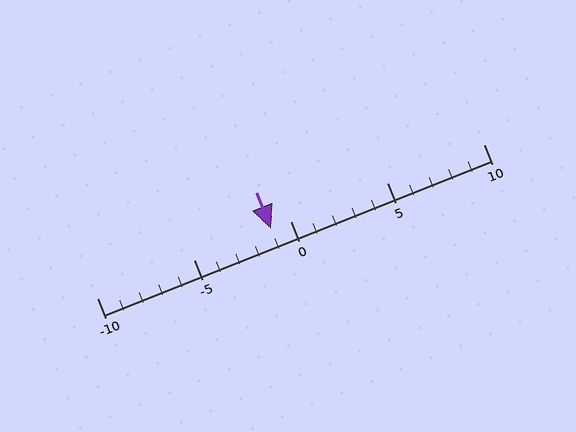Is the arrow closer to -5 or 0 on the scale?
The arrow is closer to 0.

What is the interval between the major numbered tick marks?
The major tick marks are spaced 5 units apart.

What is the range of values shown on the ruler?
The ruler shows values from -10 to 10.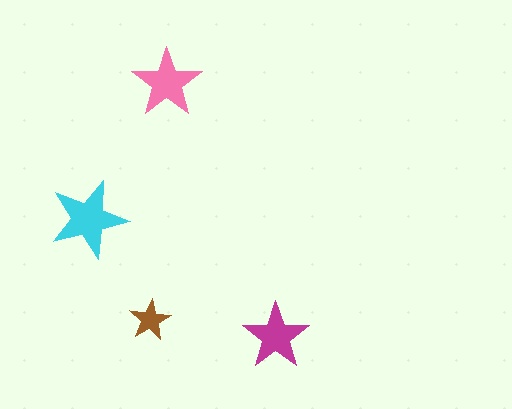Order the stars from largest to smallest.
the cyan one, the pink one, the magenta one, the brown one.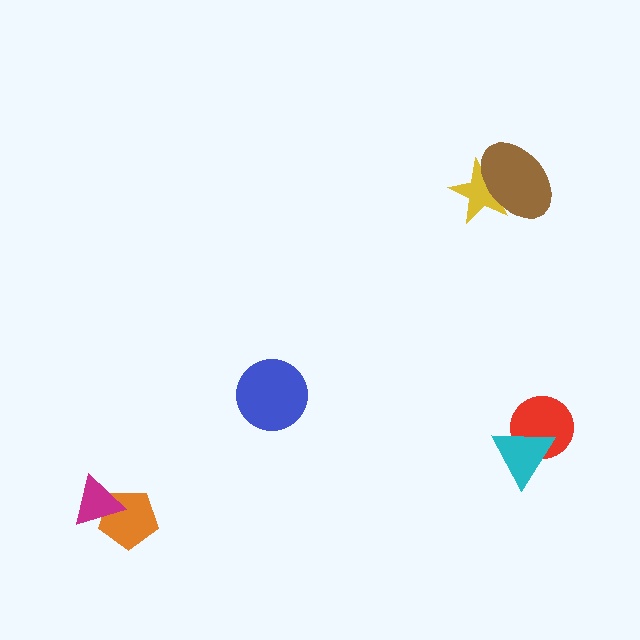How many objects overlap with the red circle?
1 object overlaps with the red circle.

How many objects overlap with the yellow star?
1 object overlaps with the yellow star.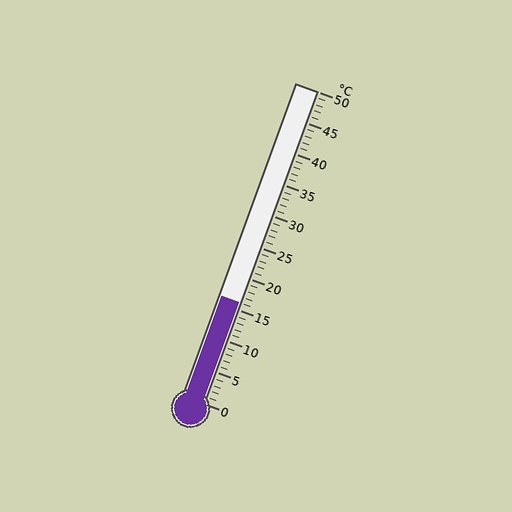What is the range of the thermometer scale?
The thermometer scale ranges from 0°C to 50°C.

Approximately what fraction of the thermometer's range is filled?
The thermometer is filled to approximately 30% of its range.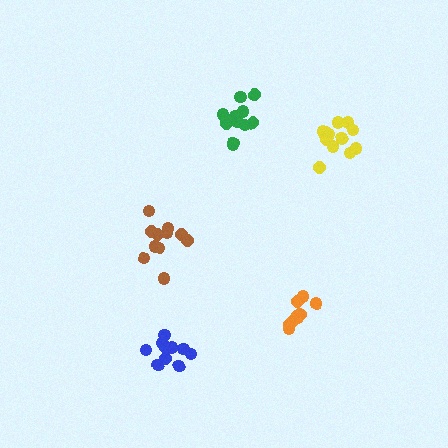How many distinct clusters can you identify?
There are 5 distinct clusters.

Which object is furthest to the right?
The yellow cluster is rightmost.